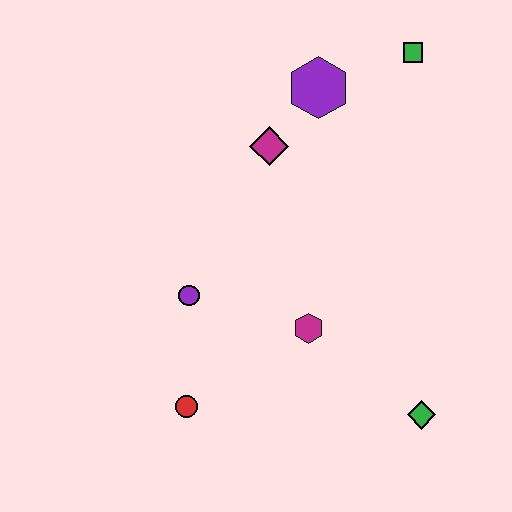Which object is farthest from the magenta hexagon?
The green square is farthest from the magenta hexagon.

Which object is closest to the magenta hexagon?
The purple circle is closest to the magenta hexagon.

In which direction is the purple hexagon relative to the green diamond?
The purple hexagon is above the green diamond.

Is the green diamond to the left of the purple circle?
No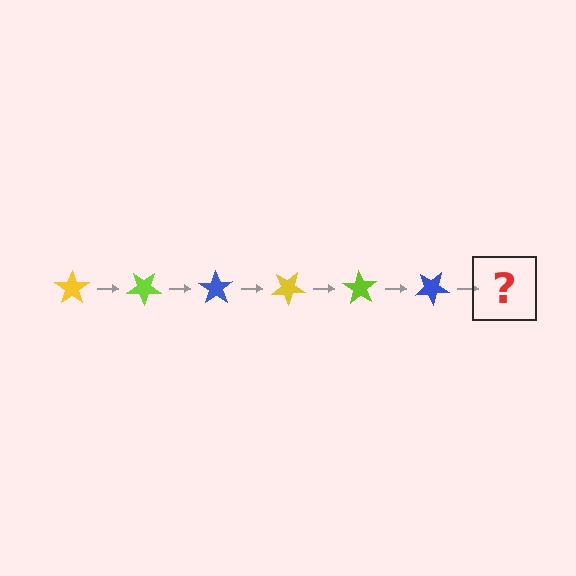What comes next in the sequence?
The next element should be a yellow star, rotated 210 degrees from the start.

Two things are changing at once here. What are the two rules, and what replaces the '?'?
The two rules are that it rotates 35 degrees each step and the color cycles through yellow, lime, and blue. The '?' should be a yellow star, rotated 210 degrees from the start.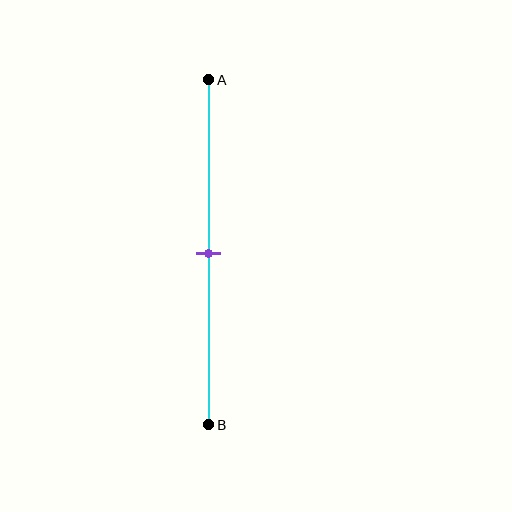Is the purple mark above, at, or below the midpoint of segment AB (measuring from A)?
The purple mark is approximately at the midpoint of segment AB.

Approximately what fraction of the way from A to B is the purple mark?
The purple mark is approximately 50% of the way from A to B.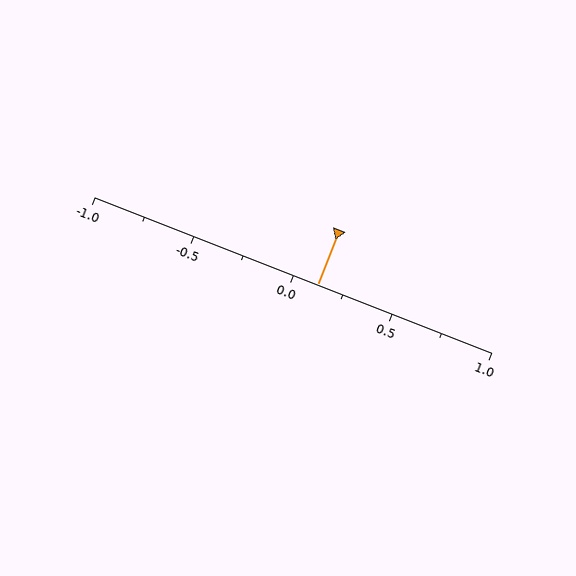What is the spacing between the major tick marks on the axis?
The major ticks are spaced 0.5 apart.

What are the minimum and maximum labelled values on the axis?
The axis runs from -1.0 to 1.0.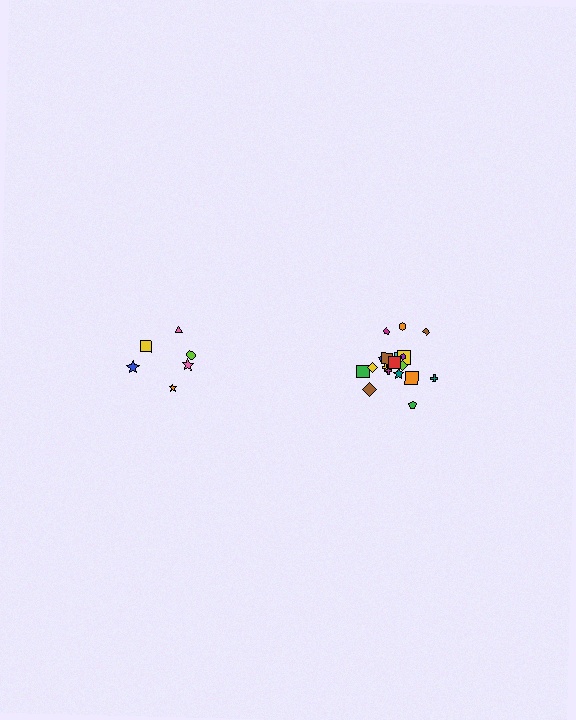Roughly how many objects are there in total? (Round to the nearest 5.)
Roughly 30 objects in total.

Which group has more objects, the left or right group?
The right group.